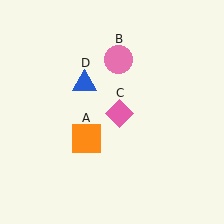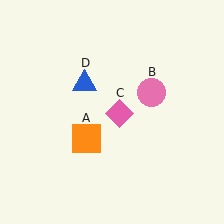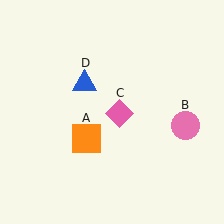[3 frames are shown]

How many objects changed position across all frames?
1 object changed position: pink circle (object B).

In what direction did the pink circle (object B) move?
The pink circle (object B) moved down and to the right.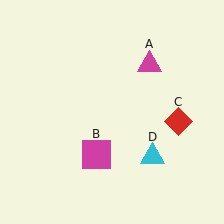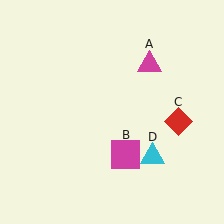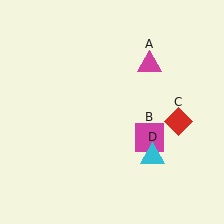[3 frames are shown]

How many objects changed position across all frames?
1 object changed position: magenta square (object B).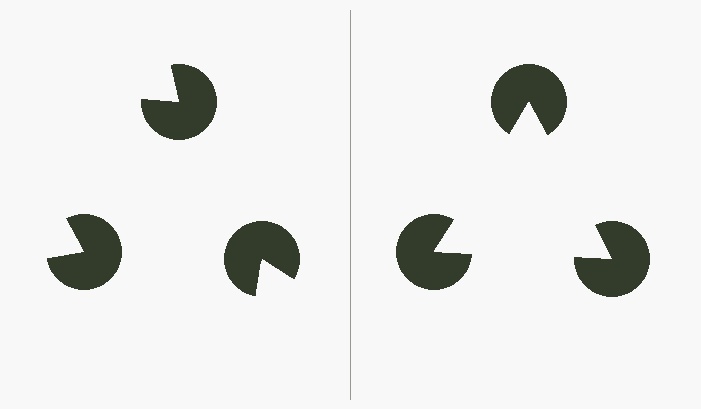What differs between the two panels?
The pac-man discs are positioned identically on both sides; only the wedge orientations differ. On the right they align to a triangle; on the left they are misaligned.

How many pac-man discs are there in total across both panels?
6 — 3 on each side.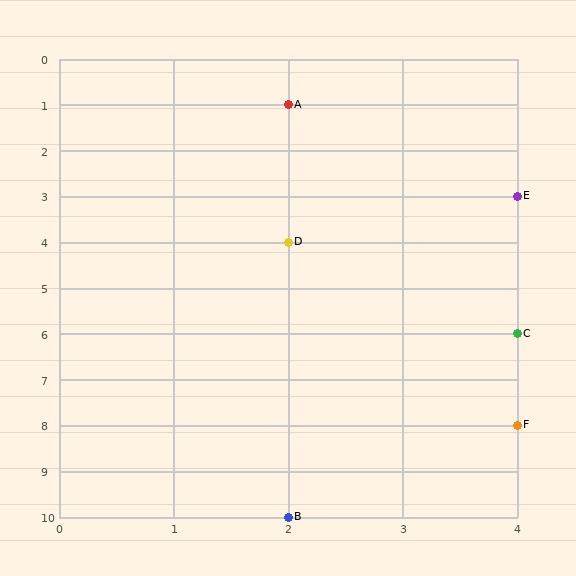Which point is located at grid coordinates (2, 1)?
Point A is at (2, 1).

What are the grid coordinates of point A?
Point A is at grid coordinates (2, 1).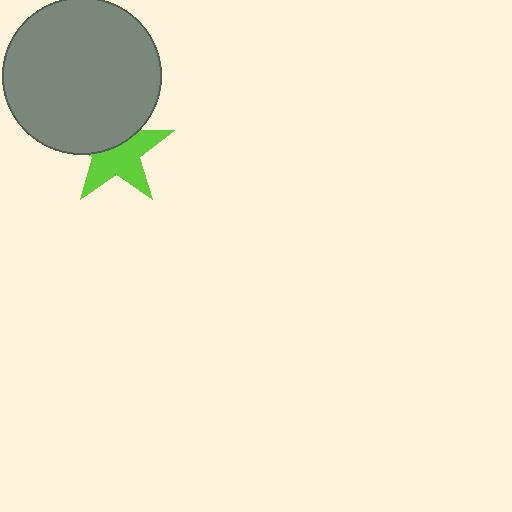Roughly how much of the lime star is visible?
About half of it is visible (roughly 59%).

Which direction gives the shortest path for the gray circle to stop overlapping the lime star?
Moving up gives the shortest separation.